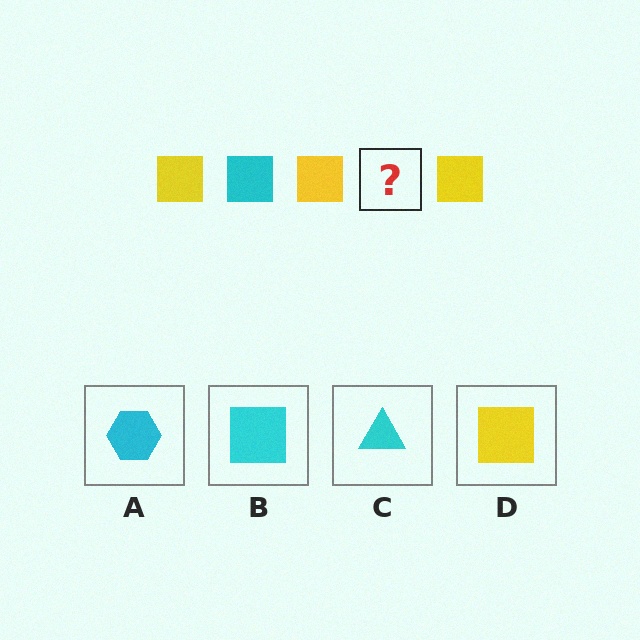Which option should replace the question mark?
Option B.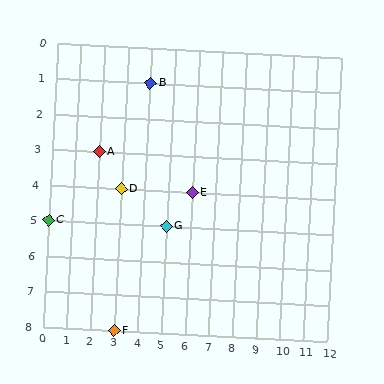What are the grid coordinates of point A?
Point A is at grid coordinates (2, 3).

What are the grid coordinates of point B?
Point B is at grid coordinates (4, 1).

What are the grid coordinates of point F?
Point F is at grid coordinates (3, 8).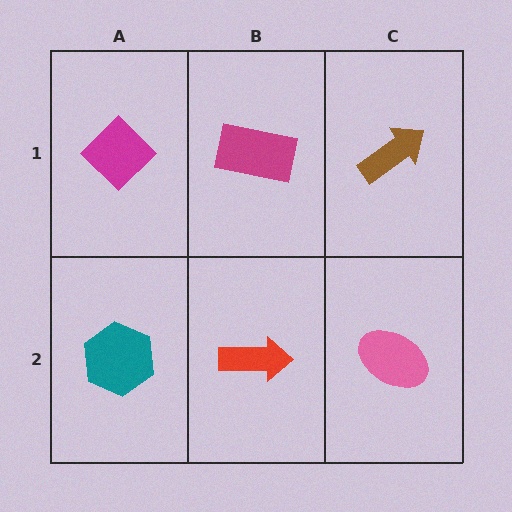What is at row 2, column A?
A teal hexagon.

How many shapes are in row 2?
3 shapes.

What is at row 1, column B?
A magenta rectangle.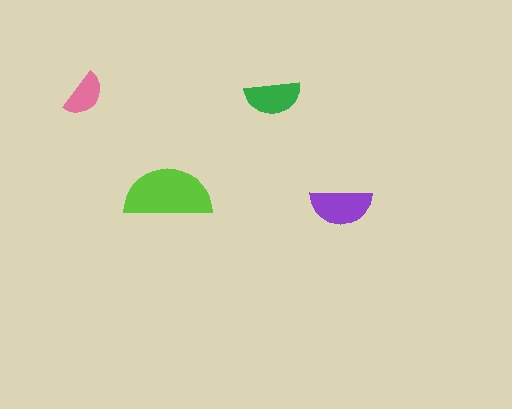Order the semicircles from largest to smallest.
the lime one, the purple one, the green one, the pink one.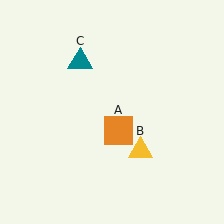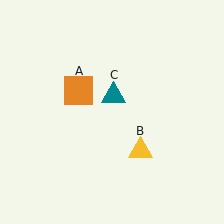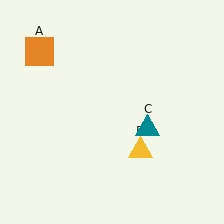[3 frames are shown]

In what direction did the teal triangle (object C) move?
The teal triangle (object C) moved down and to the right.